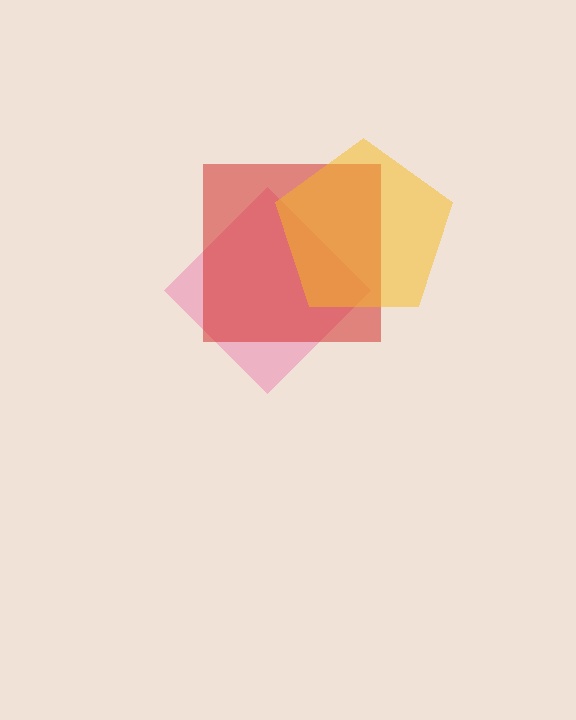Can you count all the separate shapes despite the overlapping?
Yes, there are 3 separate shapes.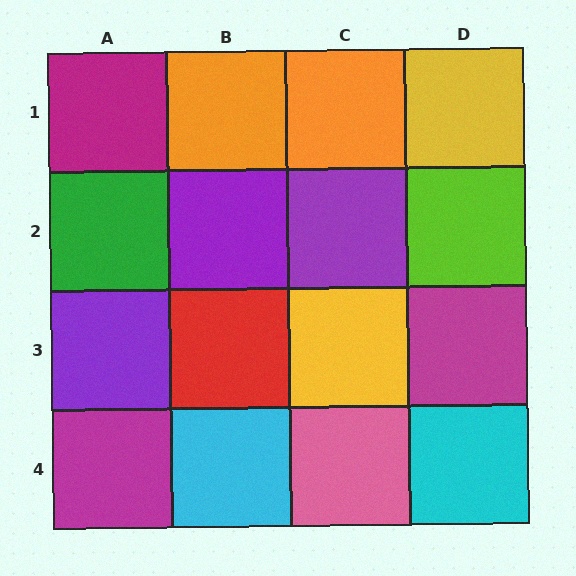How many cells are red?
1 cell is red.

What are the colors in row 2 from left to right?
Green, purple, purple, lime.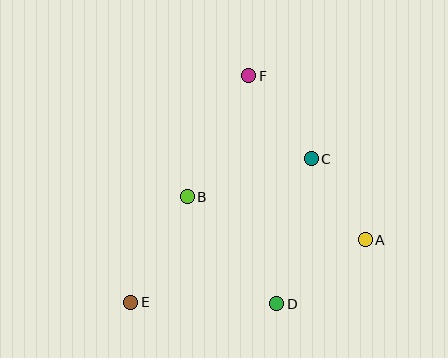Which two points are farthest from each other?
Points E and F are farthest from each other.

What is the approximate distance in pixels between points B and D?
The distance between B and D is approximately 140 pixels.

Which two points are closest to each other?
Points A and C are closest to each other.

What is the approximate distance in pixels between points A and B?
The distance between A and B is approximately 183 pixels.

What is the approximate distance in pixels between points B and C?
The distance between B and C is approximately 130 pixels.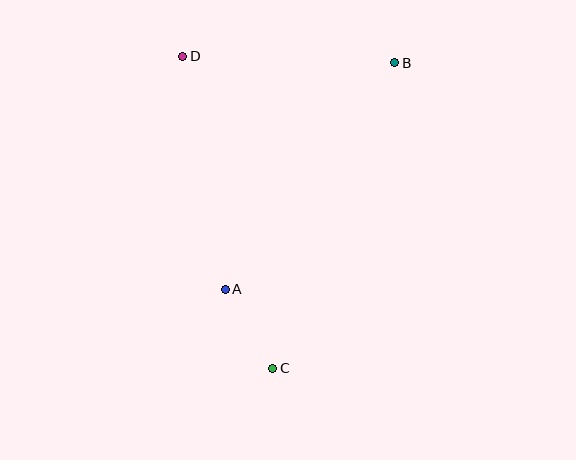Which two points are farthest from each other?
Points B and C are farthest from each other.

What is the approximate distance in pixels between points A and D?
The distance between A and D is approximately 236 pixels.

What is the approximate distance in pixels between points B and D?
The distance between B and D is approximately 212 pixels.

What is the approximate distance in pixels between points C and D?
The distance between C and D is approximately 324 pixels.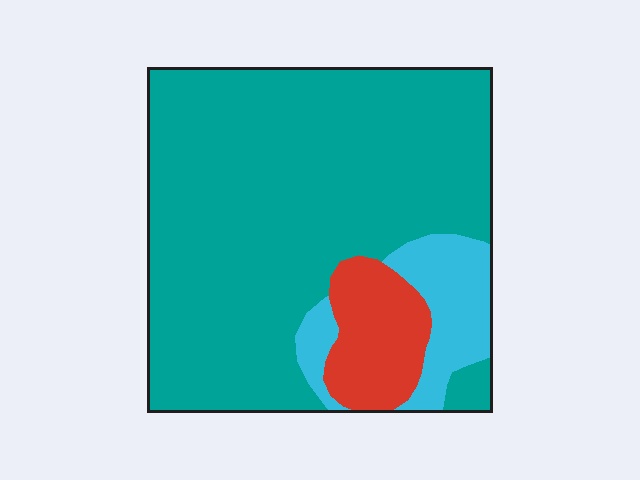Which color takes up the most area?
Teal, at roughly 75%.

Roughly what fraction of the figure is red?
Red takes up less than a sixth of the figure.